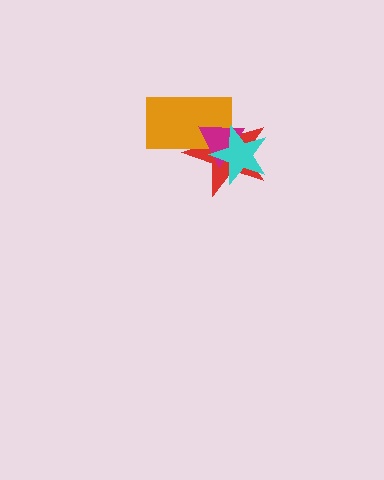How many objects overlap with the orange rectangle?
3 objects overlap with the orange rectangle.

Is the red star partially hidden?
Yes, it is partially covered by another shape.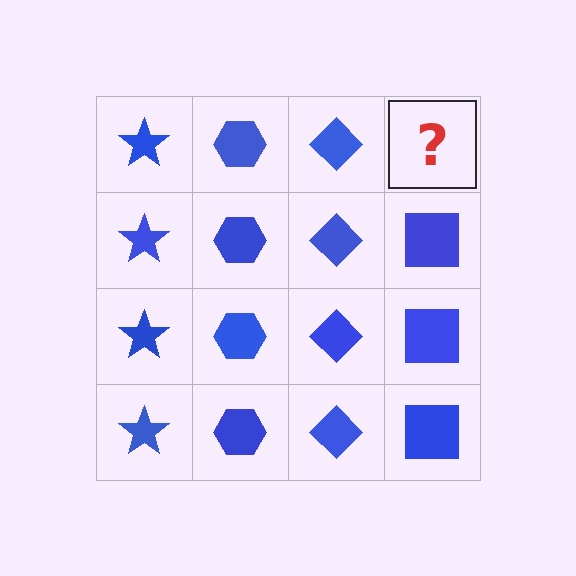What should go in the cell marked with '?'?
The missing cell should contain a blue square.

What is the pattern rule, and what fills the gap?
The rule is that each column has a consistent shape. The gap should be filled with a blue square.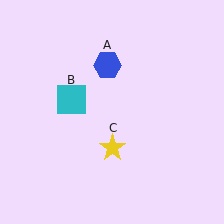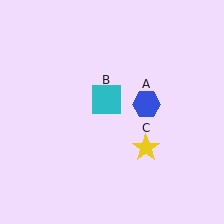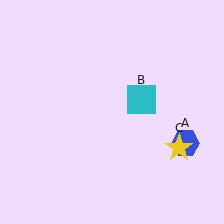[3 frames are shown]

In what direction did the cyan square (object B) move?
The cyan square (object B) moved right.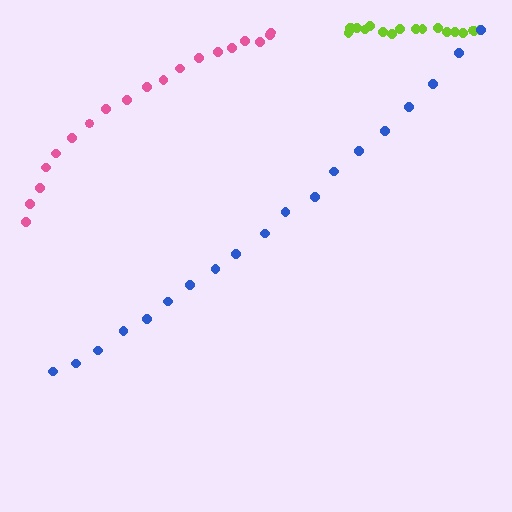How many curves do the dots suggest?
There are 3 distinct paths.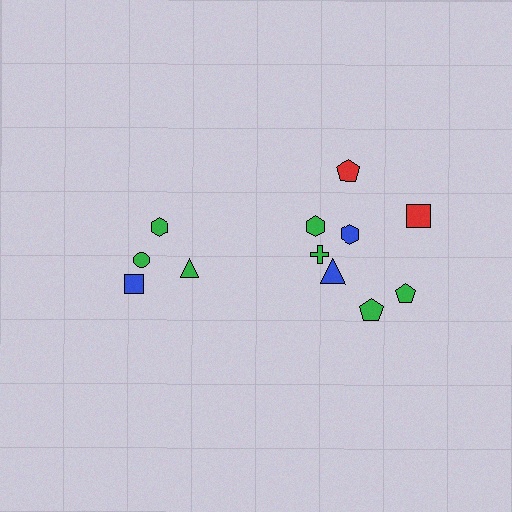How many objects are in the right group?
There are 8 objects.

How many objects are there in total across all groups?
There are 12 objects.